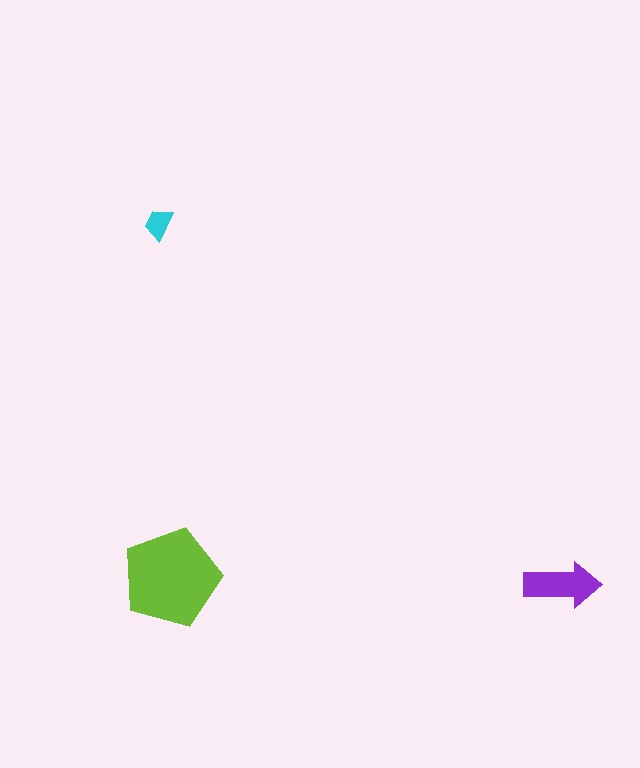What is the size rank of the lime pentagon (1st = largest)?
1st.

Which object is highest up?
The cyan trapezoid is topmost.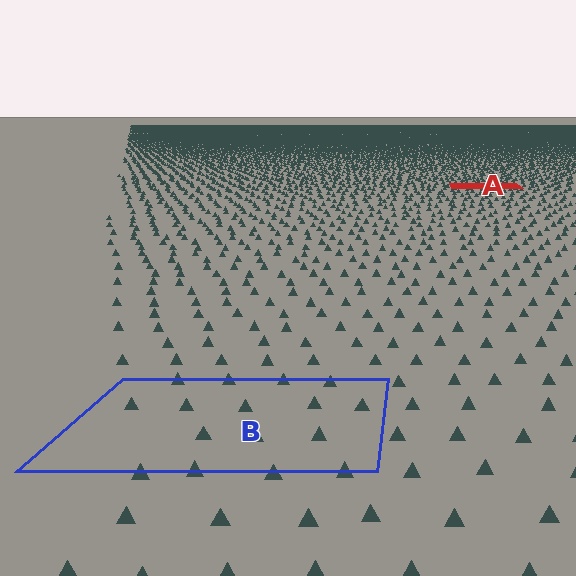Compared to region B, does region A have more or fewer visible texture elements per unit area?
Region A has more texture elements per unit area — they are packed more densely because it is farther away.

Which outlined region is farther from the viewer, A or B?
Region A is farther from the viewer — the texture elements inside it appear smaller and more densely packed.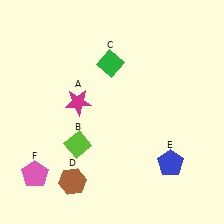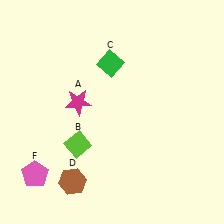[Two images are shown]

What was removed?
The blue pentagon (E) was removed in Image 2.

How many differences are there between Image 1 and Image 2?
There is 1 difference between the two images.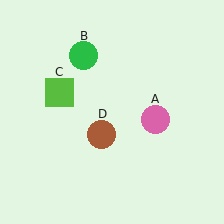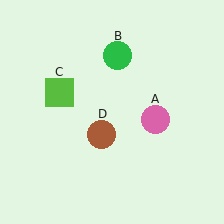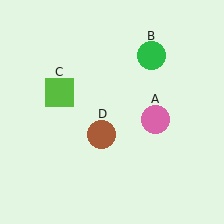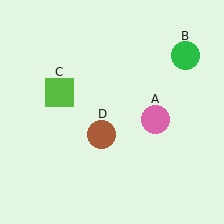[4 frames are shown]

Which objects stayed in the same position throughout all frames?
Pink circle (object A) and lime square (object C) and brown circle (object D) remained stationary.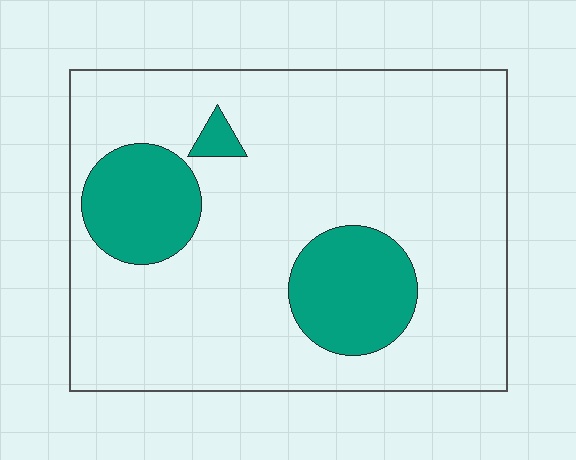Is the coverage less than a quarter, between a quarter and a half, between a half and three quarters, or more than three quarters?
Less than a quarter.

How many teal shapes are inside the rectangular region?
3.